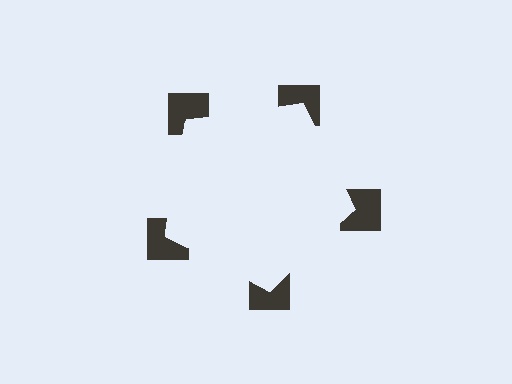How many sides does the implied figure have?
5 sides.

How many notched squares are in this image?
There are 5 — one at each vertex of the illusory pentagon.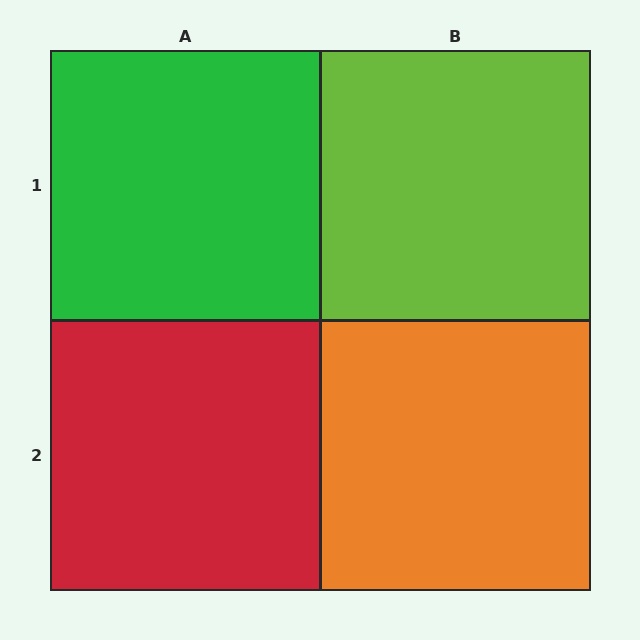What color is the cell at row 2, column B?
Orange.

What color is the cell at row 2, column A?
Red.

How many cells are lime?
1 cell is lime.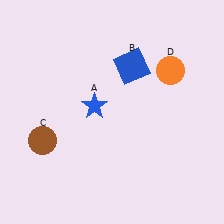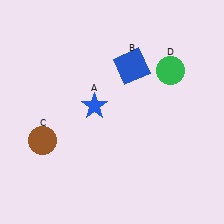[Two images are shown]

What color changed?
The circle (D) changed from orange in Image 1 to green in Image 2.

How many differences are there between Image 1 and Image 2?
There is 1 difference between the two images.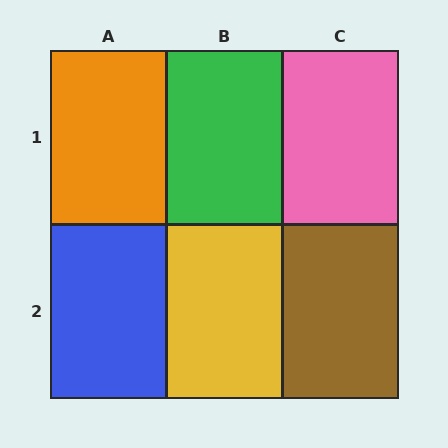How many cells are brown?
1 cell is brown.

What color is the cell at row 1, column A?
Orange.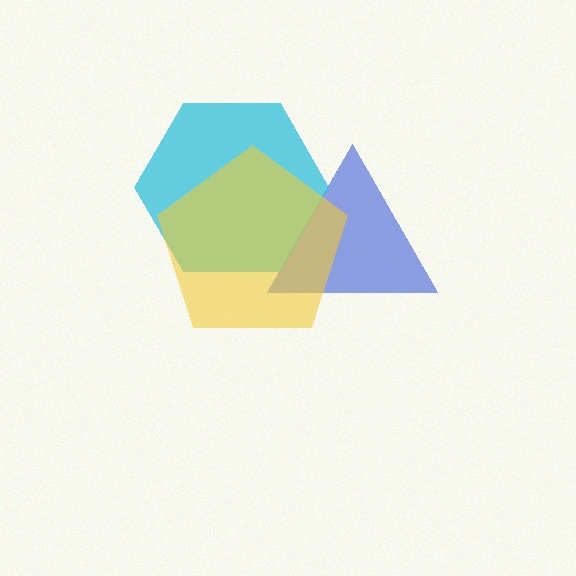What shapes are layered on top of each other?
The layered shapes are: a blue triangle, a cyan hexagon, a yellow pentagon.